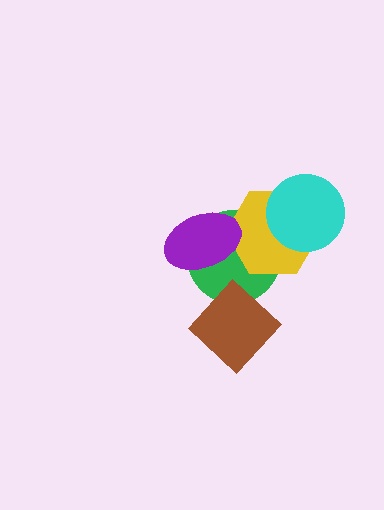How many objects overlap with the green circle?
3 objects overlap with the green circle.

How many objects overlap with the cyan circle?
1 object overlaps with the cyan circle.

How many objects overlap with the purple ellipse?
2 objects overlap with the purple ellipse.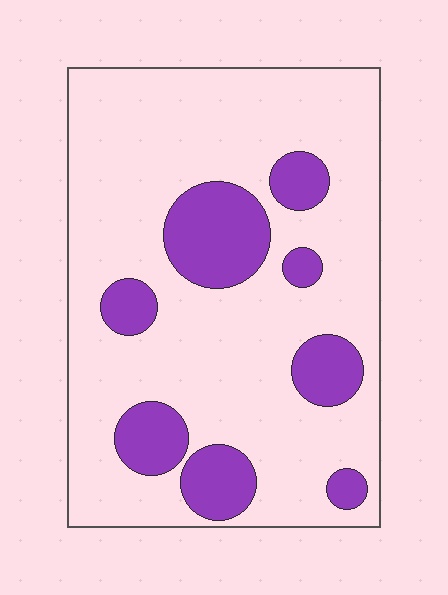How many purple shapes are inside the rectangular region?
8.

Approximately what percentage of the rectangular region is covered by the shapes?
Approximately 20%.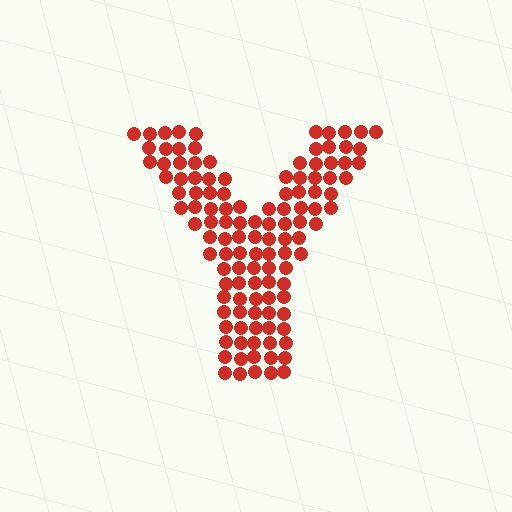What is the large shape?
The large shape is the letter Y.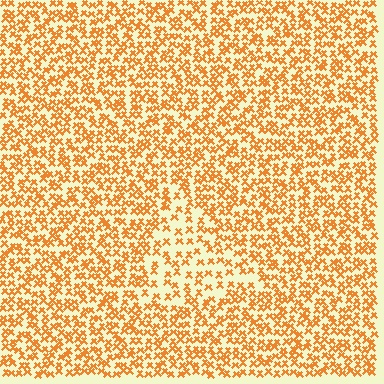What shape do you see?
I see a triangle.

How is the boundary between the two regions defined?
The boundary is defined by a change in element density (approximately 1.8x ratio). All elements are the same color, size, and shape.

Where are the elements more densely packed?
The elements are more densely packed outside the triangle boundary.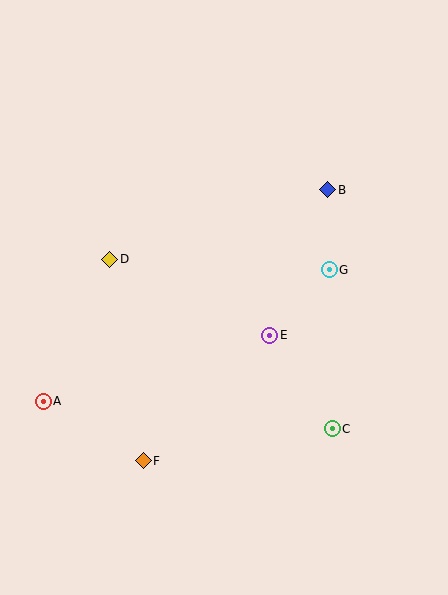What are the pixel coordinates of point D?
Point D is at (110, 259).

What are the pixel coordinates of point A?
Point A is at (43, 401).